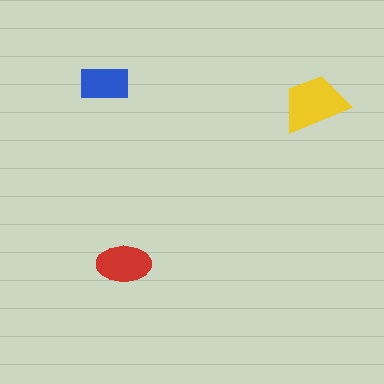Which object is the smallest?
The blue rectangle.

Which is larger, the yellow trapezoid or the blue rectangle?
The yellow trapezoid.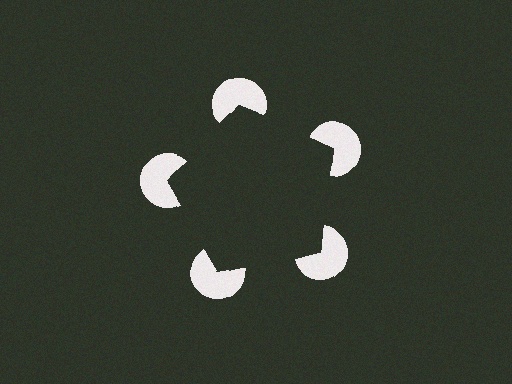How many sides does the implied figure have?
5 sides.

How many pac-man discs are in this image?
There are 5 — one at each vertex of the illusory pentagon.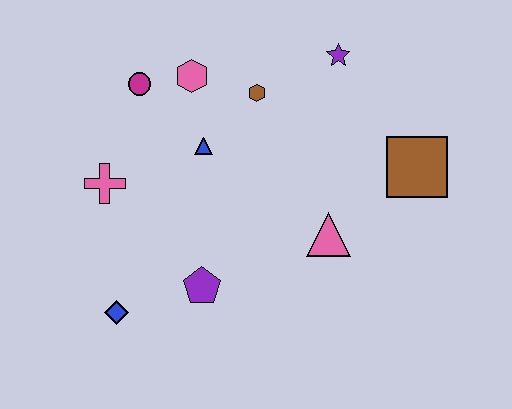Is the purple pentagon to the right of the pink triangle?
No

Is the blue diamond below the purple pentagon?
Yes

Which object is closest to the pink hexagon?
The magenta circle is closest to the pink hexagon.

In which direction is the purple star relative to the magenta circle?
The purple star is to the right of the magenta circle.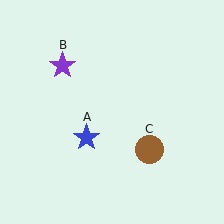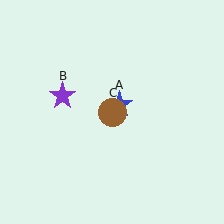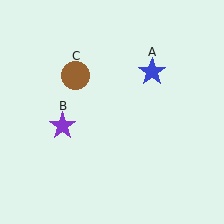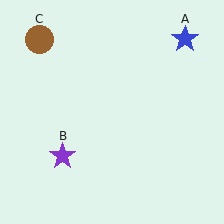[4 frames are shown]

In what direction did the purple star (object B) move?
The purple star (object B) moved down.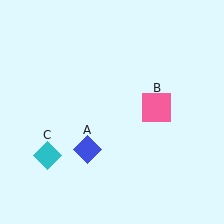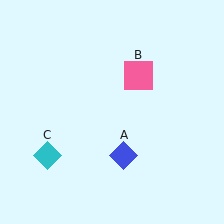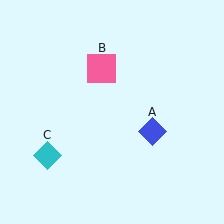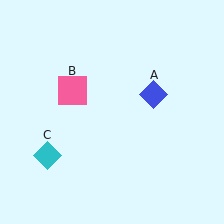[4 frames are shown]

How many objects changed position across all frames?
2 objects changed position: blue diamond (object A), pink square (object B).